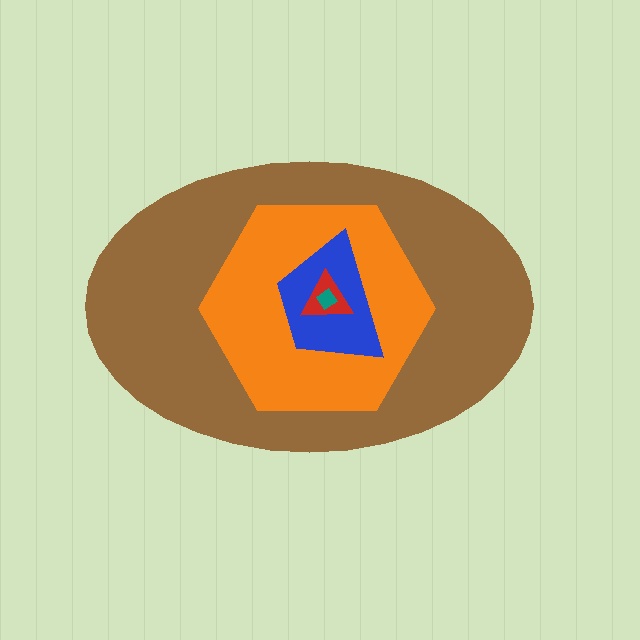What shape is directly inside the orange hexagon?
The blue trapezoid.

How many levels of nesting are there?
5.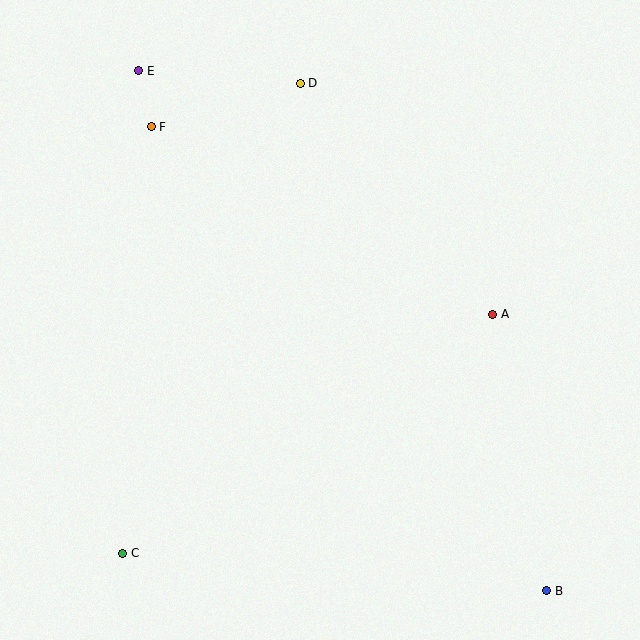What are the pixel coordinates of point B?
Point B is at (547, 591).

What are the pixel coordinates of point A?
Point A is at (493, 314).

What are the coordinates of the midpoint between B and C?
The midpoint between B and C is at (335, 572).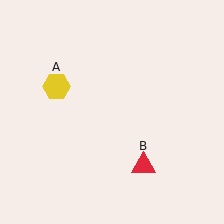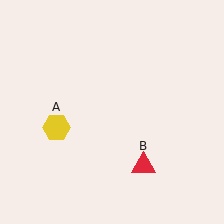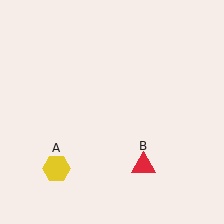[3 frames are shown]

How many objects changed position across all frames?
1 object changed position: yellow hexagon (object A).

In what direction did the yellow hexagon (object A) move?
The yellow hexagon (object A) moved down.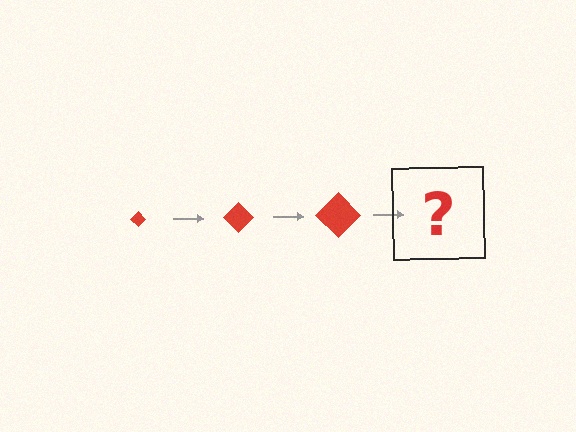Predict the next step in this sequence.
The next step is a red diamond, larger than the previous one.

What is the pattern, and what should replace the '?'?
The pattern is that the diamond gets progressively larger each step. The '?' should be a red diamond, larger than the previous one.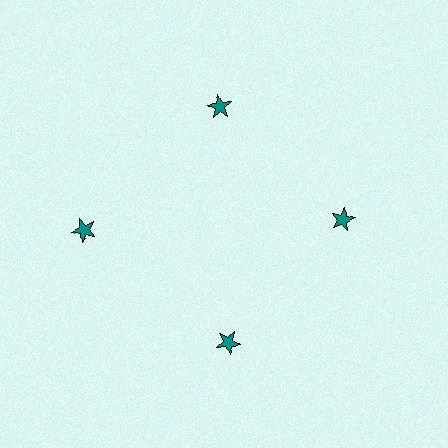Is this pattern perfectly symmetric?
No. The 4 teal stars are arranged in a ring, but one element near the 9 o'clock position is pushed outward from the center, breaking the 4-fold rotational symmetry.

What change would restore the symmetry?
The symmetry would be restored by moving it inward, back onto the ring so that all 4 stars sit at equal angles and equal distance from the center.